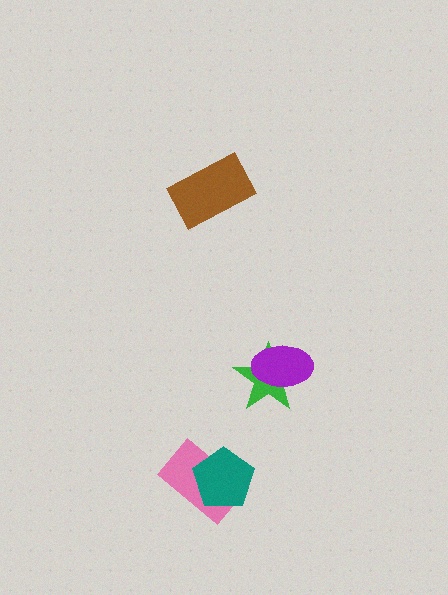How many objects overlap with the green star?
1 object overlaps with the green star.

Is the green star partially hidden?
Yes, it is partially covered by another shape.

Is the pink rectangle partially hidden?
Yes, it is partially covered by another shape.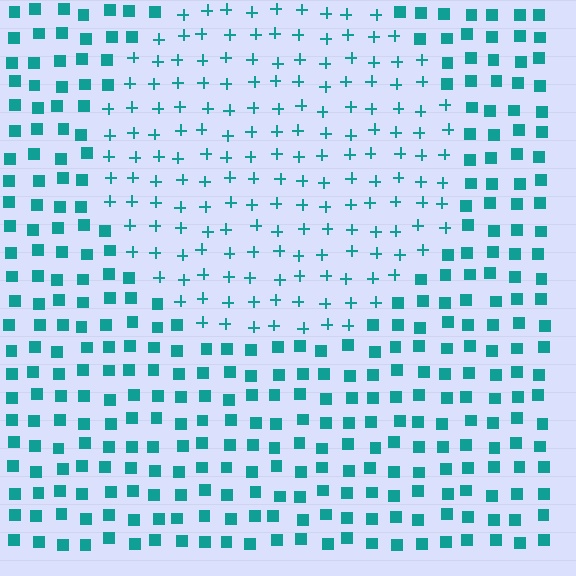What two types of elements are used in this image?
The image uses plus signs inside the circle region and squares outside it.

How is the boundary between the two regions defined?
The boundary is defined by a change in element shape: plus signs inside vs. squares outside. All elements share the same color and spacing.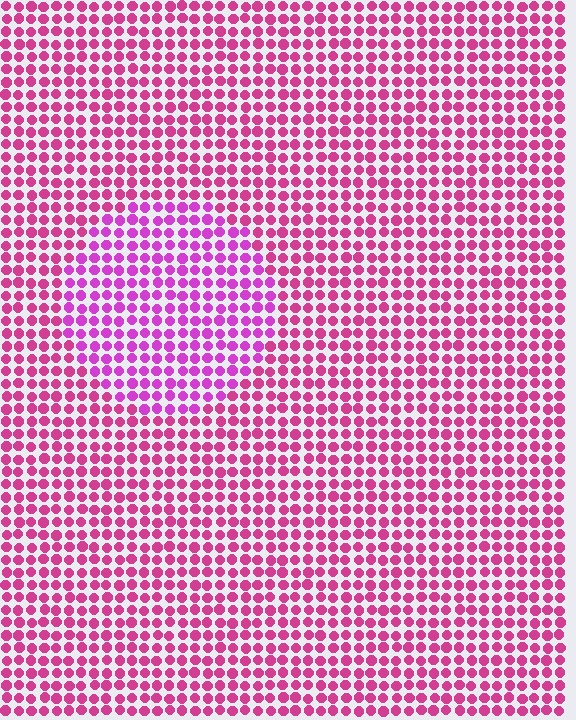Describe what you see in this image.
The image is filled with small magenta elements in a uniform arrangement. A circle-shaped region is visible where the elements are tinted to a slightly different hue, forming a subtle color boundary.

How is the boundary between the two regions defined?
The boundary is defined purely by a slight shift in hue (about 25 degrees). Spacing, size, and orientation are identical on both sides.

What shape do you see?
I see a circle.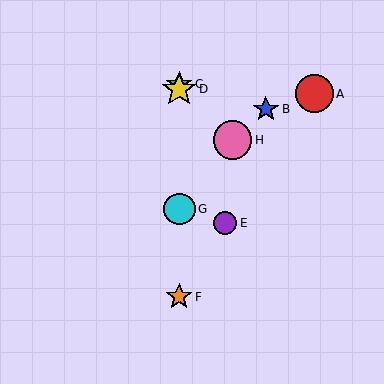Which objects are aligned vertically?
Objects C, D, F, G are aligned vertically.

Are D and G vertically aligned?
Yes, both are at x≈179.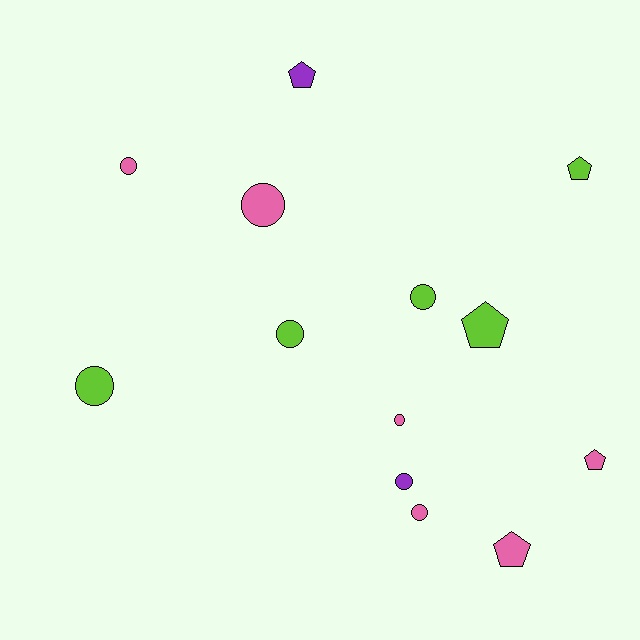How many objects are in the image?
There are 13 objects.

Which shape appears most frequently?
Circle, with 8 objects.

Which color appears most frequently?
Pink, with 6 objects.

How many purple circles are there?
There is 1 purple circle.